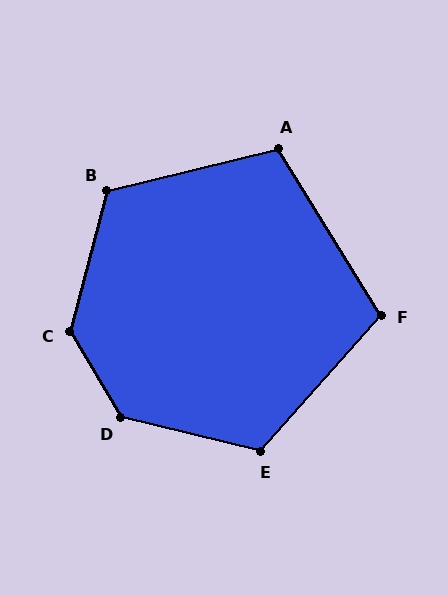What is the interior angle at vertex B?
Approximately 119 degrees (obtuse).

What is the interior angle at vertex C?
Approximately 134 degrees (obtuse).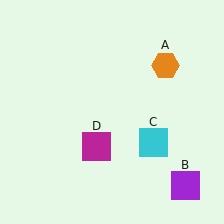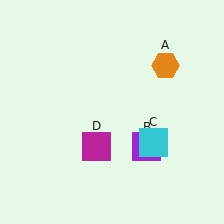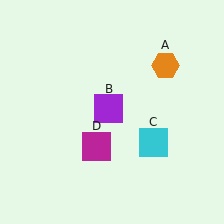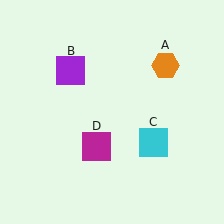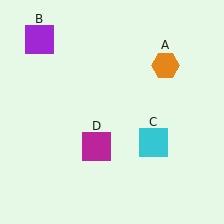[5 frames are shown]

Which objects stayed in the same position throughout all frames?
Orange hexagon (object A) and cyan square (object C) and magenta square (object D) remained stationary.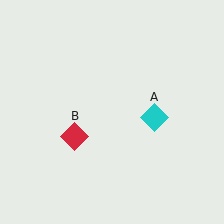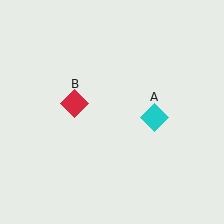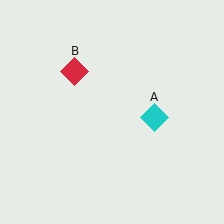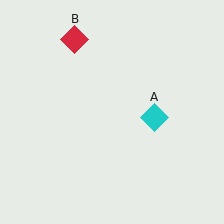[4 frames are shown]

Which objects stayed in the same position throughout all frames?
Cyan diamond (object A) remained stationary.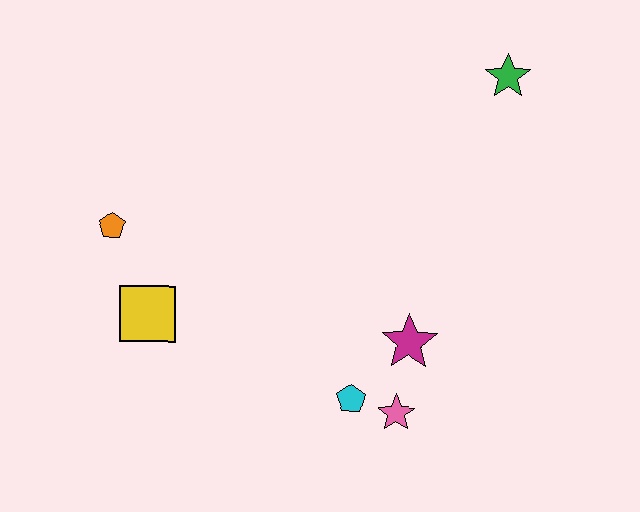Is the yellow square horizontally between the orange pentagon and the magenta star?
Yes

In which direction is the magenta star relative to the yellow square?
The magenta star is to the right of the yellow square.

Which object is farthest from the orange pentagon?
The green star is farthest from the orange pentagon.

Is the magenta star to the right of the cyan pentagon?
Yes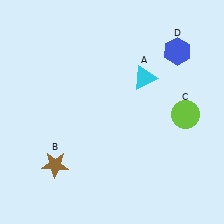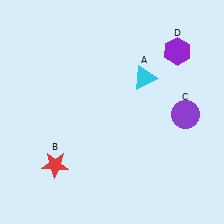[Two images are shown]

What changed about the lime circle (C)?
In Image 1, C is lime. In Image 2, it changed to purple.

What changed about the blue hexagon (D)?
In Image 1, D is blue. In Image 2, it changed to purple.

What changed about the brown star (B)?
In Image 1, B is brown. In Image 2, it changed to red.